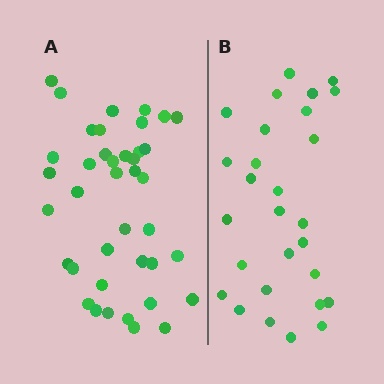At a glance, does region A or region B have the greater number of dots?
Region A (the left region) has more dots.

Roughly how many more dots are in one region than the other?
Region A has roughly 12 or so more dots than region B.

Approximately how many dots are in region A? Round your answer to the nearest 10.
About 40 dots.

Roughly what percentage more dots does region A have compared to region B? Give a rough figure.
About 45% more.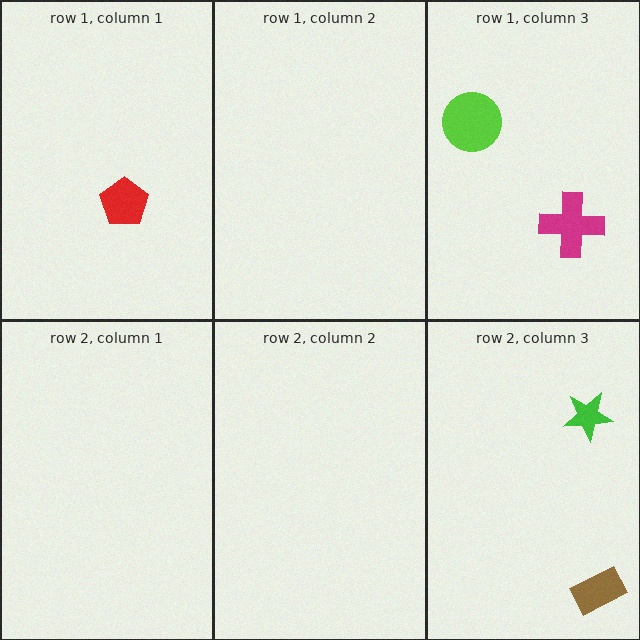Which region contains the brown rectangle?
The row 2, column 3 region.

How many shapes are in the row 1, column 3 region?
2.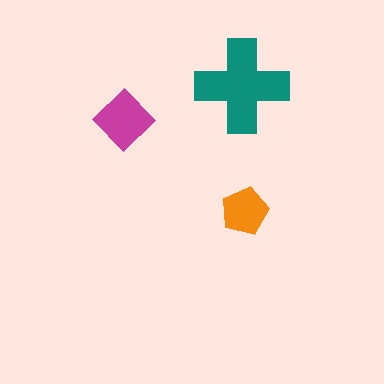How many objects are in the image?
There are 3 objects in the image.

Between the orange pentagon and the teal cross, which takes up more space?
The teal cross.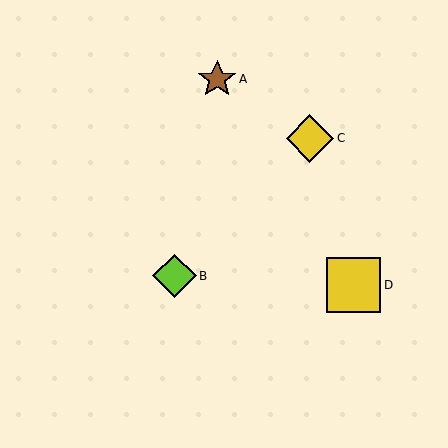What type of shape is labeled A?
Shape A is a brown star.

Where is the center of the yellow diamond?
The center of the yellow diamond is at (310, 138).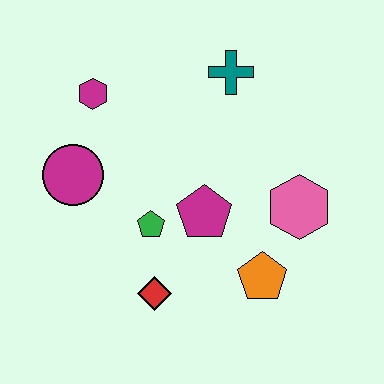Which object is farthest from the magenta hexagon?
The orange pentagon is farthest from the magenta hexagon.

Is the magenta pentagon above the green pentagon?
Yes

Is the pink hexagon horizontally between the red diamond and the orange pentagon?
No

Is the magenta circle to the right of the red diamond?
No